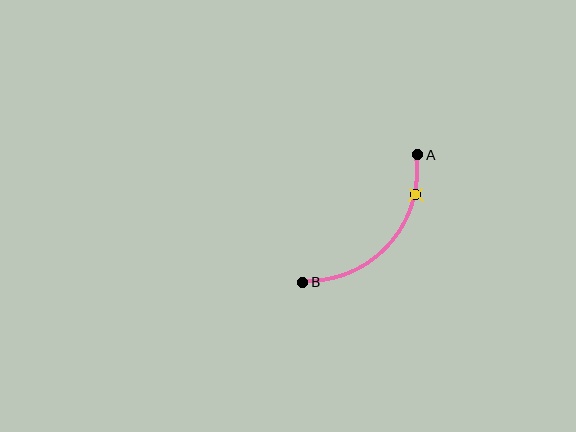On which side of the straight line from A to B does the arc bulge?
The arc bulges below and to the right of the straight line connecting A and B.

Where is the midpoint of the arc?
The arc midpoint is the point on the curve farthest from the straight line joining A and B. It sits below and to the right of that line.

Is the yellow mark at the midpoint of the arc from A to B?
No. The yellow mark lies on the arc but is closer to endpoint A. The arc midpoint would be at the point on the curve equidistant along the arc from both A and B.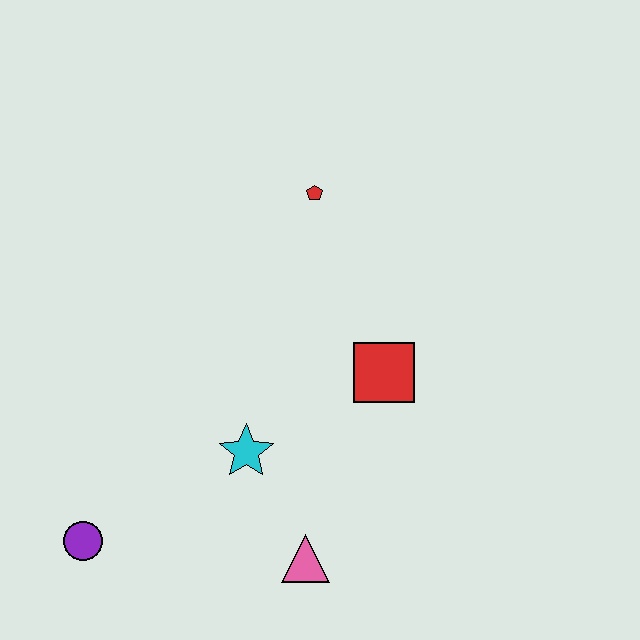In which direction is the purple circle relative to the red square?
The purple circle is to the left of the red square.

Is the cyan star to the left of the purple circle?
No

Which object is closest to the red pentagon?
The red square is closest to the red pentagon.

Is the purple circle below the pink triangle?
No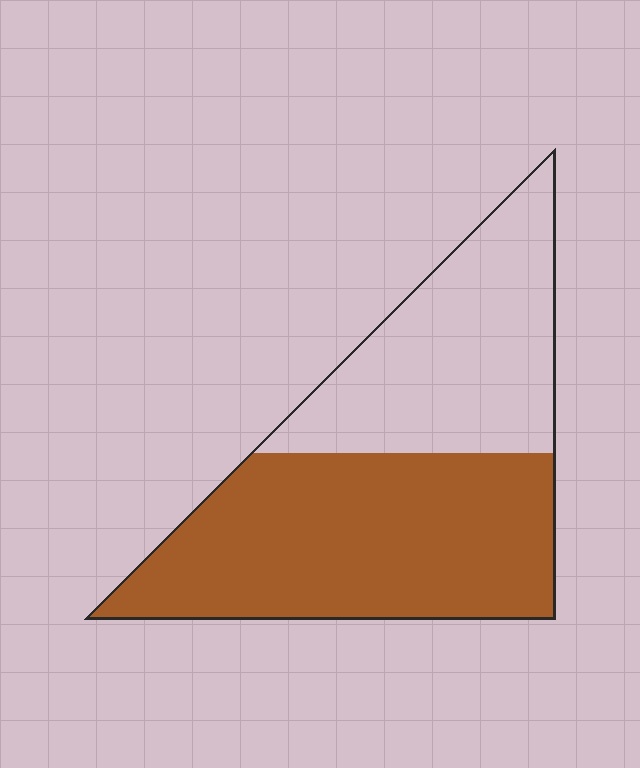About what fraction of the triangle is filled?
About three fifths (3/5).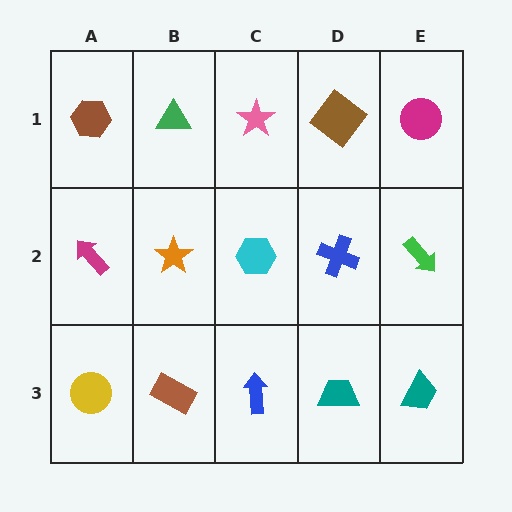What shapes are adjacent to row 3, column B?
An orange star (row 2, column B), a yellow circle (row 3, column A), a blue arrow (row 3, column C).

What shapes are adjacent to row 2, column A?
A brown hexagon (row 1, column A), a yellow circle (row 3, column A), an orange star (row 2, column B).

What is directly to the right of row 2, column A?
An orange star.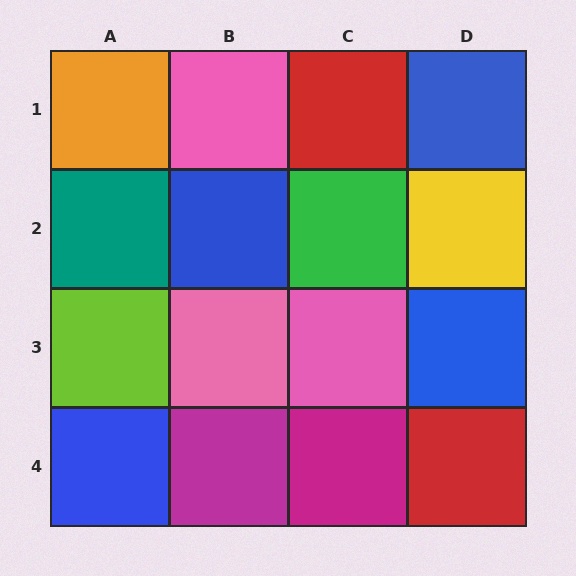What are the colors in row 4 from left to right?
Blue, magenta, magenta, red.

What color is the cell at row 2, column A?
Teal.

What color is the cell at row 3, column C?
Pink.